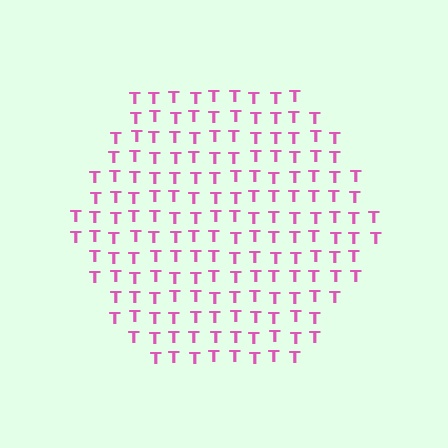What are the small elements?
The small elements are letter T's.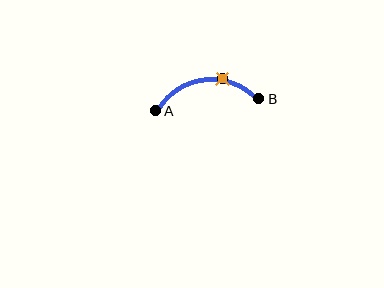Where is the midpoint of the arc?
The arc midpoint is the point on the curve farthest from the straight line joining A and B. It sits above that line.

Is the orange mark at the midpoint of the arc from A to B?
No. The orange mark lies on the arc but is closer to endpoint B. The arc midpoint would be at the point on the curve equidistant along the arc from both A and B.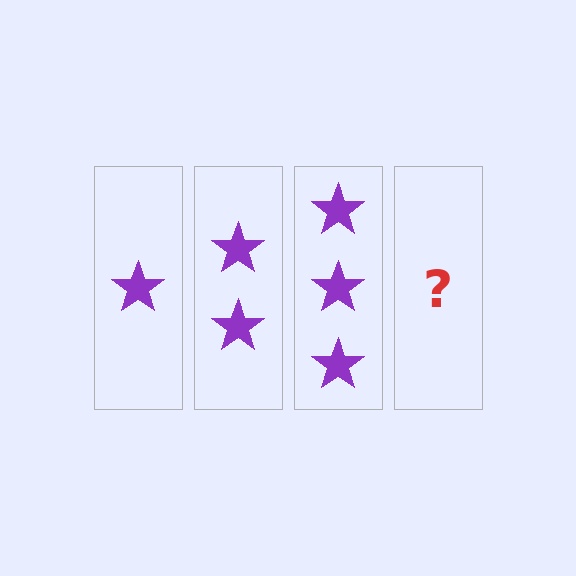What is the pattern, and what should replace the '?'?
The pattern is that each step adds one more star. The '?' should be 4 stars.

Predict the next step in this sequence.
The next step is 4 stars.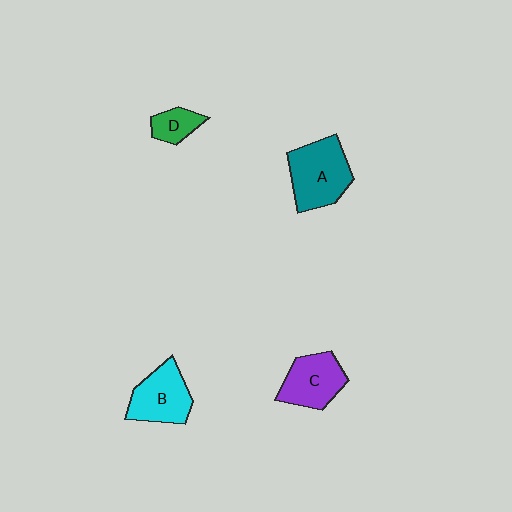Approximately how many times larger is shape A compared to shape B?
Approximately 1.2 times.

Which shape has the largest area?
Shape A (teal).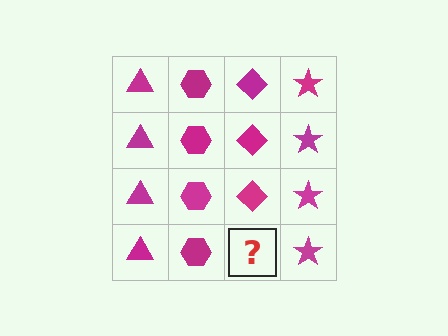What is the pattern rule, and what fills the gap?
The rule is that each column has a consistent shape. The gap should be filled with a magenta diamond.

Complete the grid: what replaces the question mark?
The question mark should be replaced with a magenta diamond.